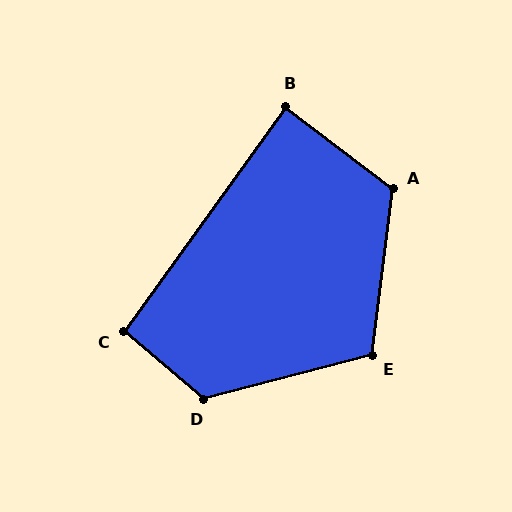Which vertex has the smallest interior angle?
B, at approximately 88 degrees.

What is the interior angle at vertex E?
Approximately 112 degrees (obtuse).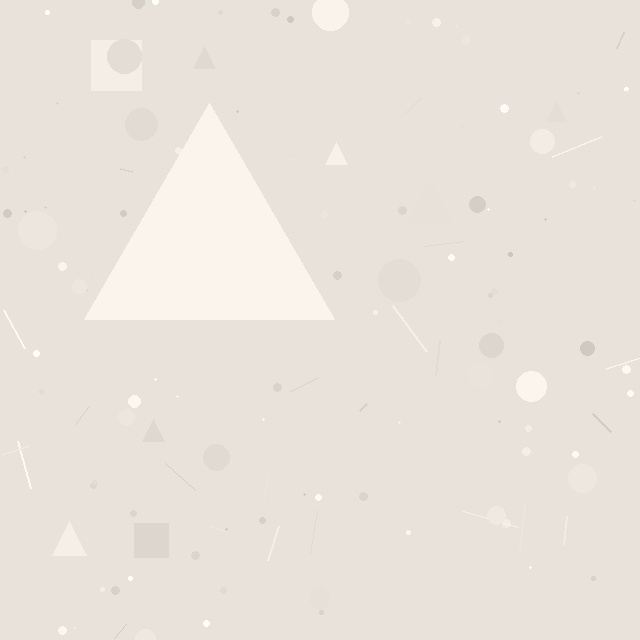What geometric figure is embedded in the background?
A triangle is embedded in the background.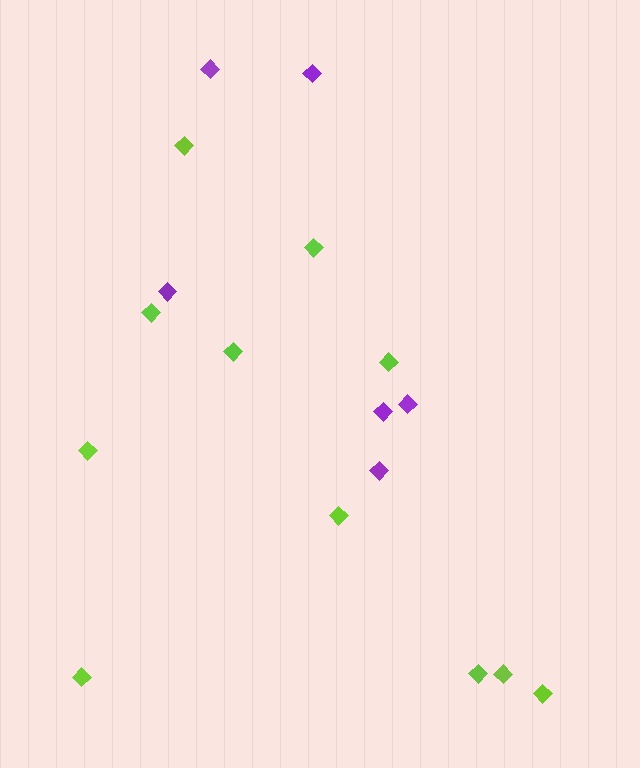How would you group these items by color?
There are 2 groups: one group of lime diamonds (11) and one group of purple diamonds (6).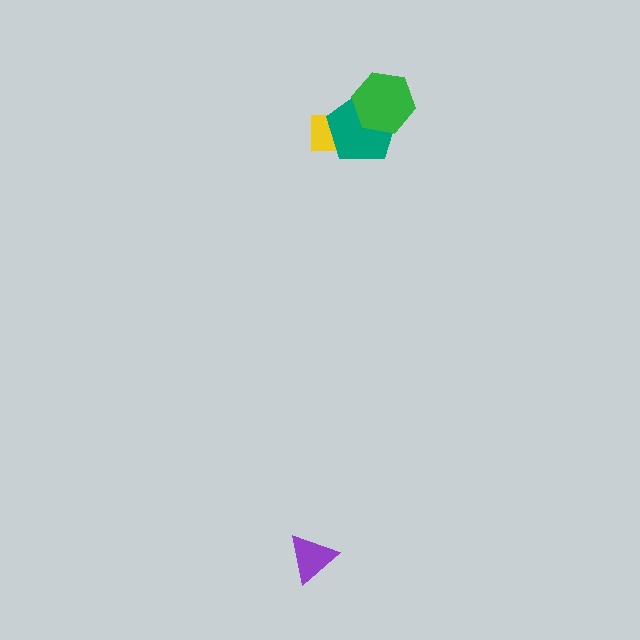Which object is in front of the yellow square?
The teal pentagon is in front of the yellow square.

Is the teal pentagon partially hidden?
Yes, it is partially covered by another shape.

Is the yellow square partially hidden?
Yes, it is partially covered by another shape.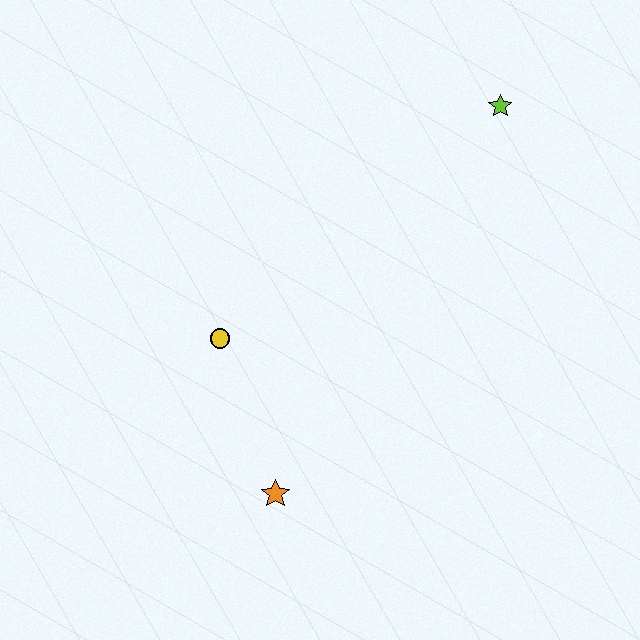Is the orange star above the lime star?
No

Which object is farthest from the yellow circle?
The lime star is farthest from the yellow circle.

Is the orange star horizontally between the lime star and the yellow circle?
Yes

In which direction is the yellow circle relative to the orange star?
The yellow circle is above the orange star.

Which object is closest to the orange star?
The yellow circle is closest to the orange star.